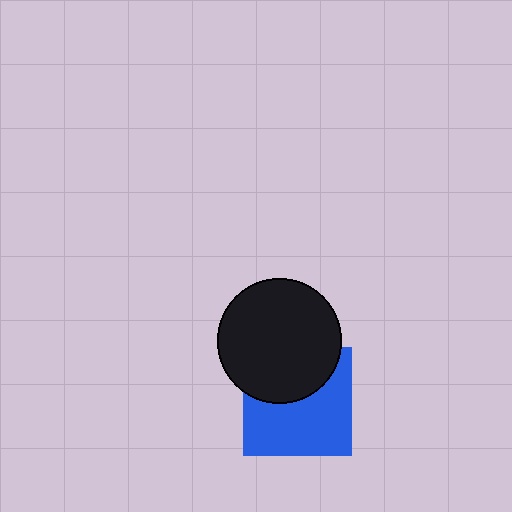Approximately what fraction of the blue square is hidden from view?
Roughly 39% of the blue square is hidden behind the black circle.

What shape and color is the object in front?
The object in front is a black circle.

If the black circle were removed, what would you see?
You would see the complete blue square.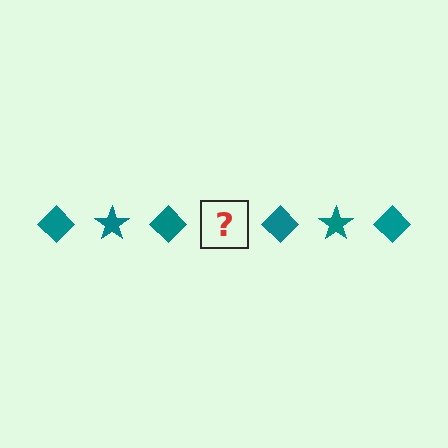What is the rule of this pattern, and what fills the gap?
The rule is that the pattern cycles through diamond, star shapes in teal. The gap should be filled with a teal star.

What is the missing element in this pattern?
The missing element is a teal star.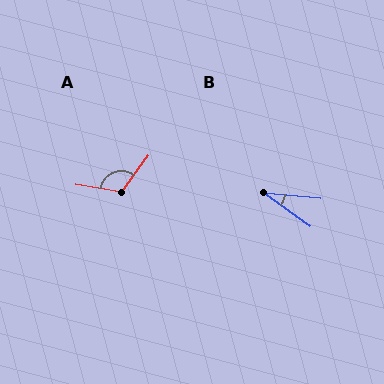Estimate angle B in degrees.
Approximately 30 degrees.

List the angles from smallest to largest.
B (30°), A (117°).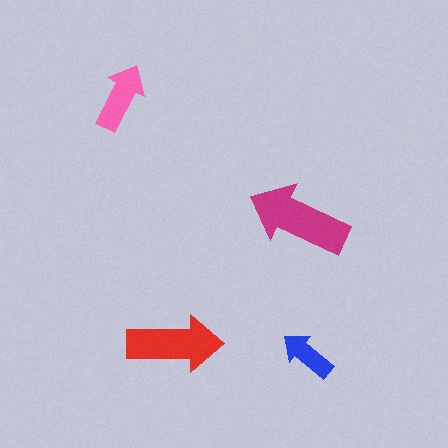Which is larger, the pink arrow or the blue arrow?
The pink one.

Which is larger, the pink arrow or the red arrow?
The red one.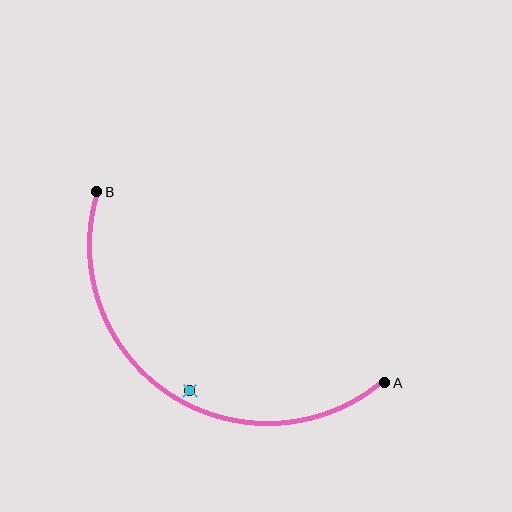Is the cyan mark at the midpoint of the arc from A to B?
No — the cyan mark does not lie on the arc at all. It sits slightly inside the curve.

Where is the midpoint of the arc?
The arc midpoint is the point on the curve farthest from the straight line joining A and B. It sits below that line.